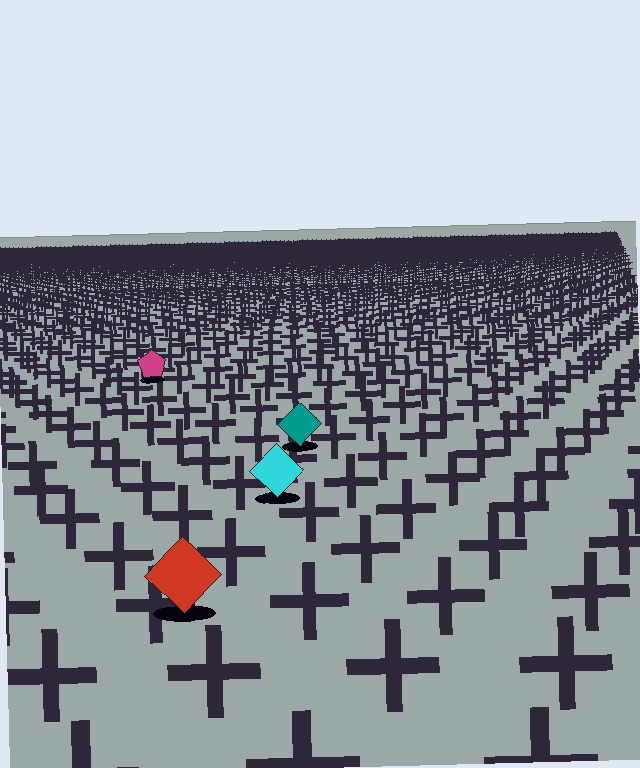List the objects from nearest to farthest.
From nearest to farthest: the red diamond, the cyan diamond, the teal diamond, the magenta pentagon.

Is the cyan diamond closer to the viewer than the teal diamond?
Yes. The cyan diamond is closer — you can tell from the texture gradient: the ground texture is coarser near it.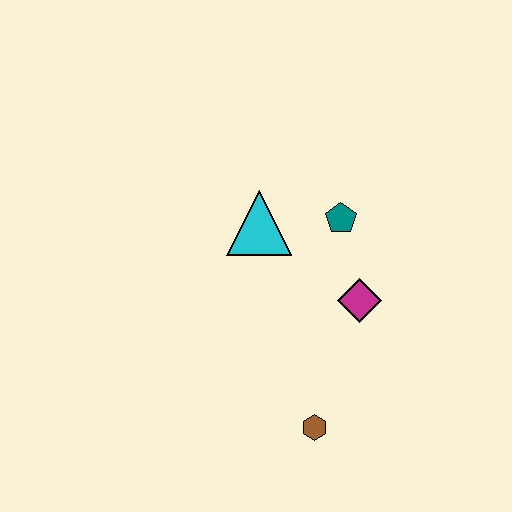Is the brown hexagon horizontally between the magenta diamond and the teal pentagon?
No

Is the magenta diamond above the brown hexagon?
Yes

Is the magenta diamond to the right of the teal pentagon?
Yes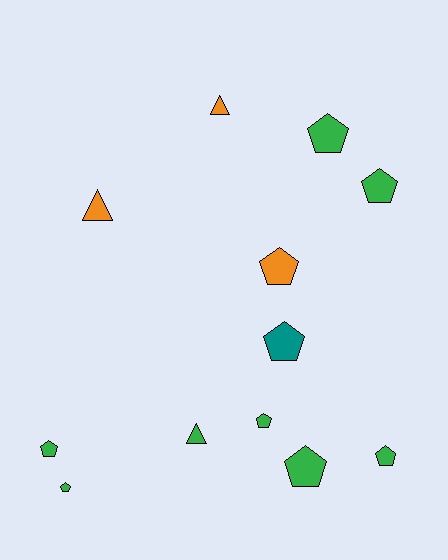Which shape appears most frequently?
Pentagon, with 9 objects.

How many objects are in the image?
There are 12 objects.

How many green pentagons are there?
There are 7 green pentagons.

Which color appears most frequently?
Green, with 8 objects.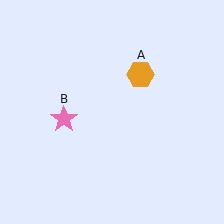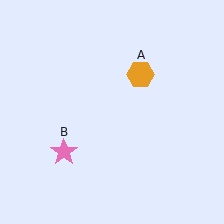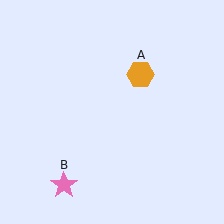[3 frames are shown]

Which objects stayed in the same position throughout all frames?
Orange hexagon (object A) remained stationary.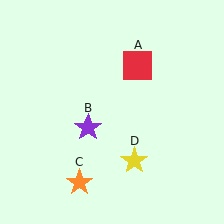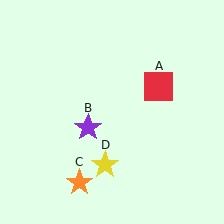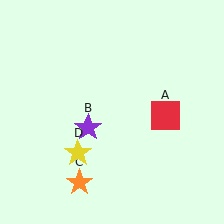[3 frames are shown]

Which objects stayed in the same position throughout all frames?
Purple star (object B) and orange star (object C) remained stationary.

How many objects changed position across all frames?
2 objects changed position: red square (object A), yellow star (object D).